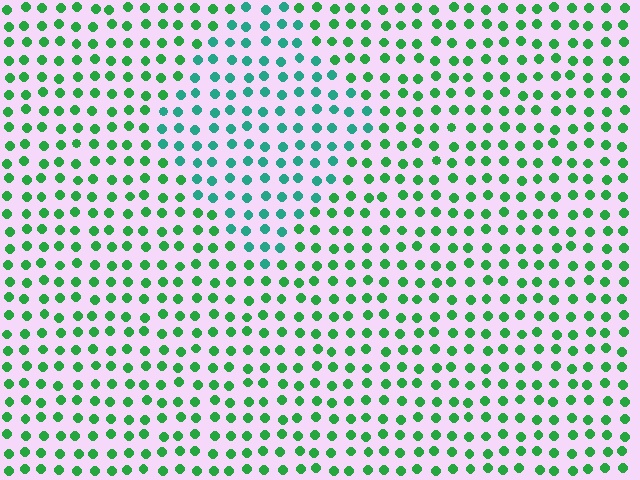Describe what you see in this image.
The image is filled with small green elements in a uniform arrangement. A diamond-shaped region is visible where the elements are tinted to a slightly different hue, forming a subtle color boundary.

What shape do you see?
I see a diamond.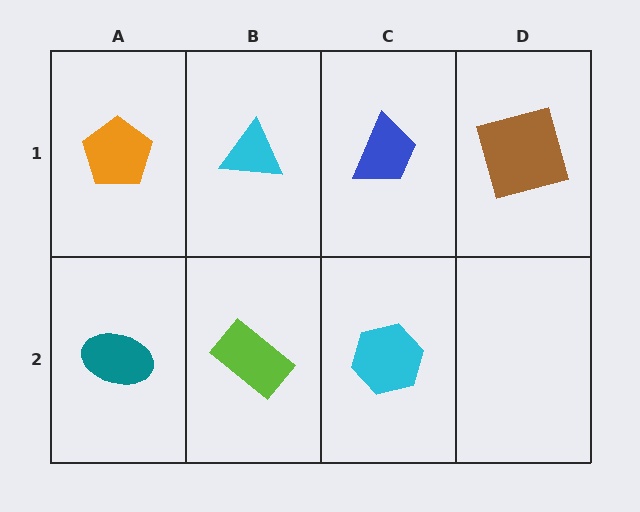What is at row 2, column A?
A teal ellipse.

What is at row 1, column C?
A blue trapezoid.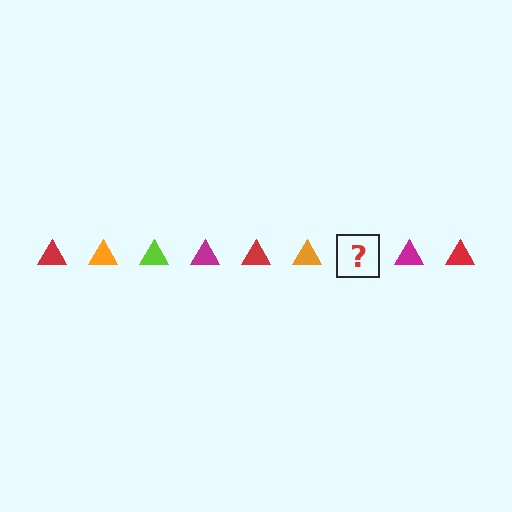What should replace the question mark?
The question mark should be replaced with a lime triangle.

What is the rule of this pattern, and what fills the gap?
The rule is that the pattern cycles through red, orange, lime, magenta triangles. The gap should be filled with a lime triangle.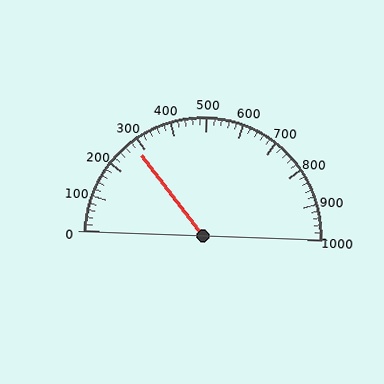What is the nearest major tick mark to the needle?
The nearest major tick mark is 300.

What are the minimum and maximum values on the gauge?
The gauge ranges from 0 to 1000.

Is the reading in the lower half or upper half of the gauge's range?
The reading is in the lower half of the range (0 to 1000).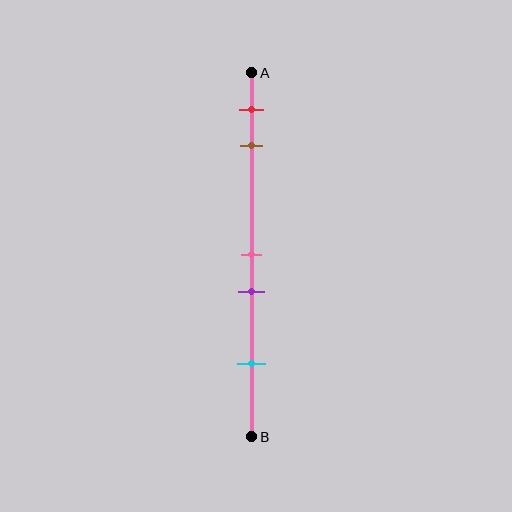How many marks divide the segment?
There are 5 marks dividing the segment.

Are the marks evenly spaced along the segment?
No, the marks are not evenly spaced.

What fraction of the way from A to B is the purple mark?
The purple mark is approximately 60% (0.6) of the way from A to B.